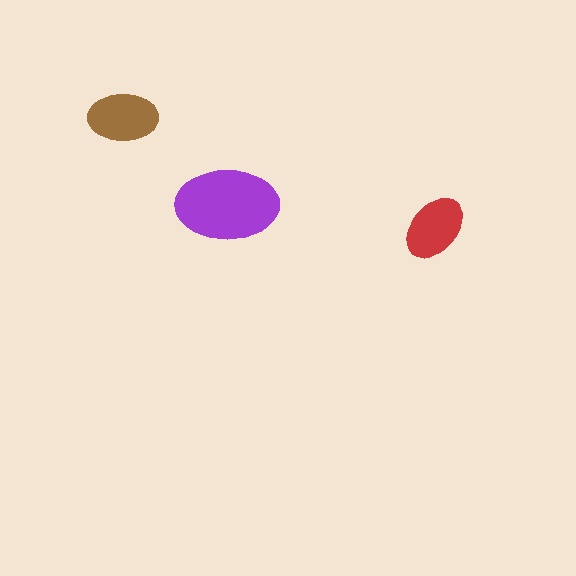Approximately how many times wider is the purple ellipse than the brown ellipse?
About 1.5 times wider.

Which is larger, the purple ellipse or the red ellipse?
The purple one.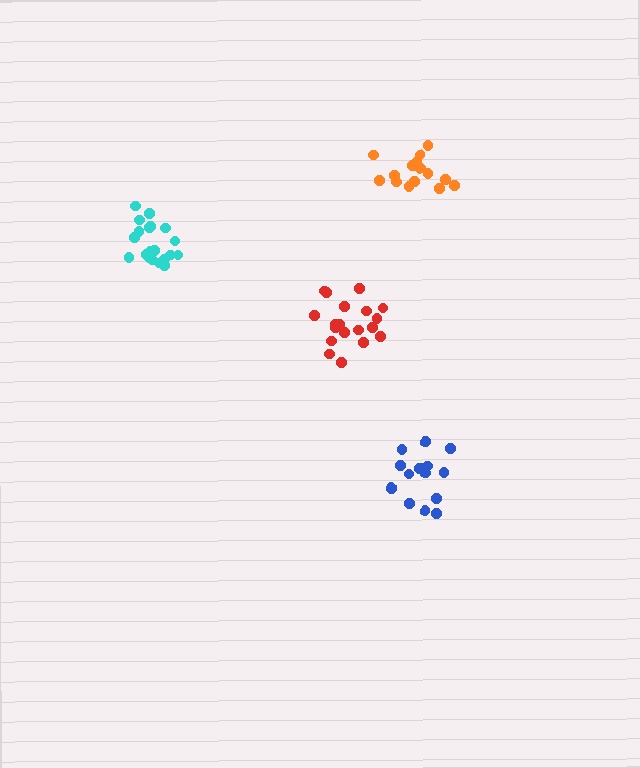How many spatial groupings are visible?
There are 4 spatial groupings.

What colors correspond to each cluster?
The clusters are colored: orange, red, blue, cyan.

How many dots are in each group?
Group 1: 15 dots, Group 2: 19 dots, Group 3: 15 dots, Group 4: 20 dots (69 total).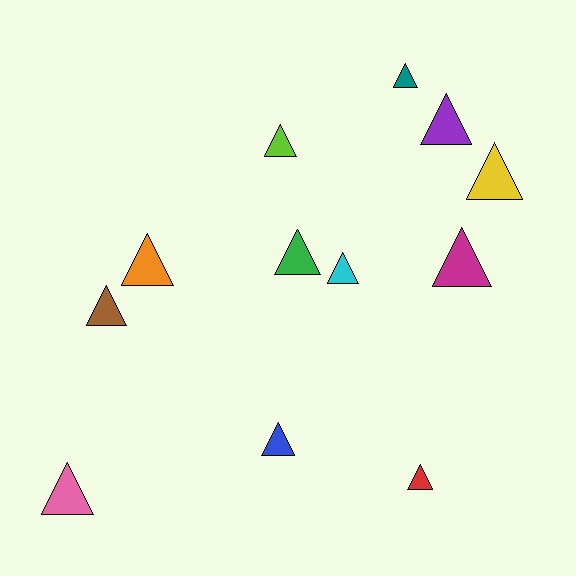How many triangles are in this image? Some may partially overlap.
There are 12 triangles.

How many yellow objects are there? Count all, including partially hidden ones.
There is 1 yellow object.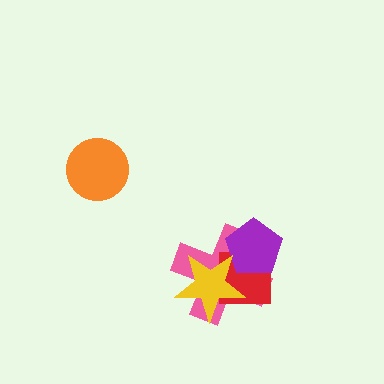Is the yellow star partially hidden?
No, no other shape covers it.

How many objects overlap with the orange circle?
0 objects overlap with the orange circle.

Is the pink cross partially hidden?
Yes, it is partially covered by another shape.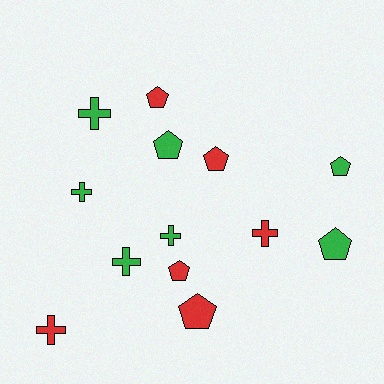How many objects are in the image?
There are 13 objects.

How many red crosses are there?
There are 2 red crosses.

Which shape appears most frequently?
Pentagon, with 7 objects.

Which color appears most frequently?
Green, with 7 objects.